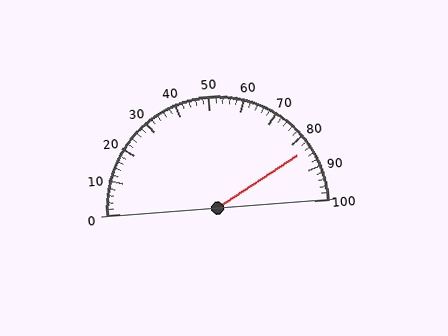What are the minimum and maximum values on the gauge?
The gauge ranges from 0 to 100.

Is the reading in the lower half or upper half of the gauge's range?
The reading is in the upper half of the range (0 to 100).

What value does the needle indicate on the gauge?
The needle indicates approximately 84.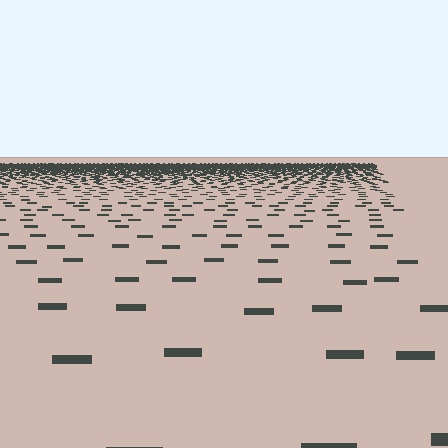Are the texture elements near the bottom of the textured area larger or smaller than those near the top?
Larger. Near the bottom, elements are closer to the viewer and appear at a bigger on-screen size.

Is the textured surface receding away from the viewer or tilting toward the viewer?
The surface is receding away from the viewer. Texture elements get smaller and denser toward the top.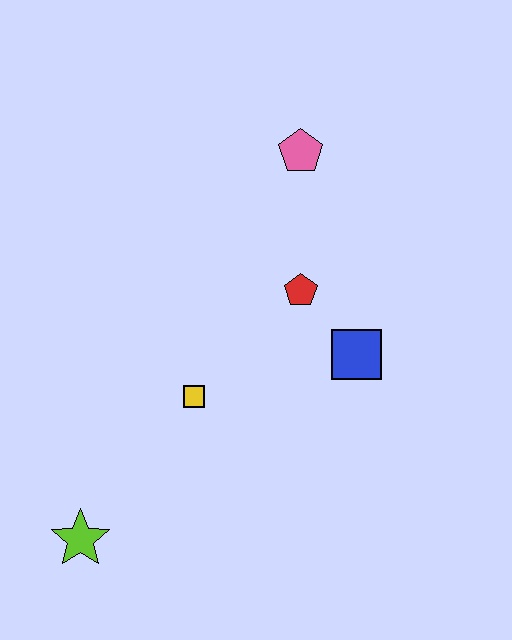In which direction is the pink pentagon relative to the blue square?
The pink pentagon is above the blue square.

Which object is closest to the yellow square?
The red pentagon is closest to the yellow square.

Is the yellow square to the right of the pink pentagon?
No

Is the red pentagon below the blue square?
No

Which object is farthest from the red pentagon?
The lime star is farthest from the red pentagon.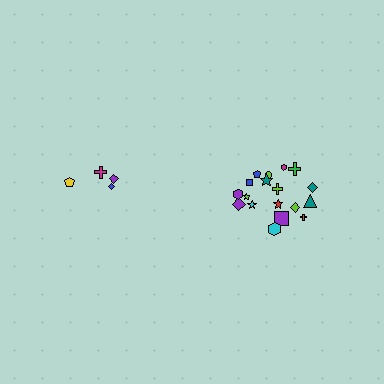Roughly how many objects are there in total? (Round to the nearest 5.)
Roughly 20 objects in total.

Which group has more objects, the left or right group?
The right group.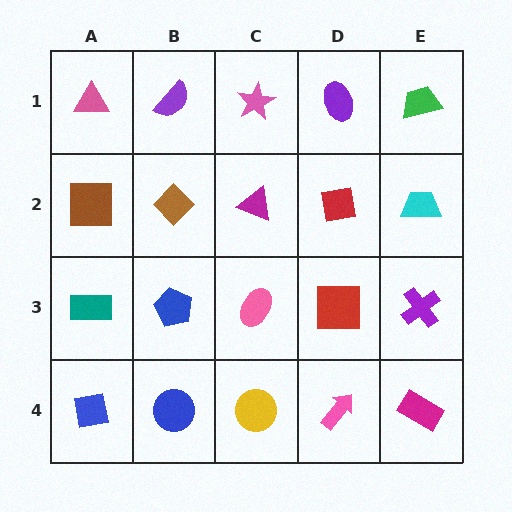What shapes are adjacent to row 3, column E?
A cyan trapezoid (row 2, column E), a magenta rectangle (row 4, column E), a red square (row 3, column D).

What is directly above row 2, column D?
A purple ellipse.